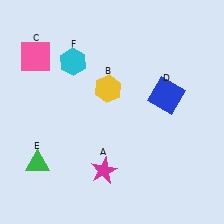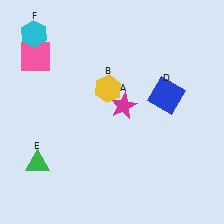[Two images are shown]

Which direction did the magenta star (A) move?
The magenta star (A) moved up.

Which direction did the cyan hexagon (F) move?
The cyan hexagon (F) moved left.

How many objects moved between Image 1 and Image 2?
2 objects moved between the two images.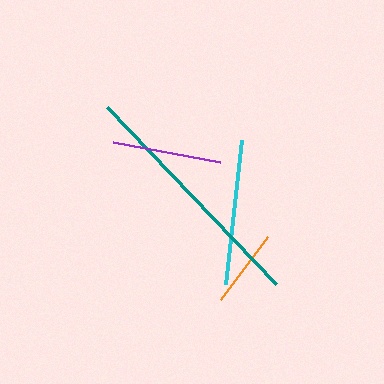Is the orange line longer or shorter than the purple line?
The purple line is longer than the orange line.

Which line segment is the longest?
The teal line is the longest at approximately 245 pixels.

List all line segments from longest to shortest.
From longest to shortest: teal, cyan, purple, orange.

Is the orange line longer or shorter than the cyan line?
The cyan line is longer than the orange line.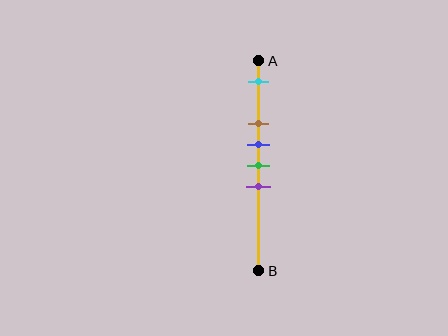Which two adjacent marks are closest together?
The blue and green marks are the closest adjacent pair.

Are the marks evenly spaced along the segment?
No, the marks are not evenly spaced.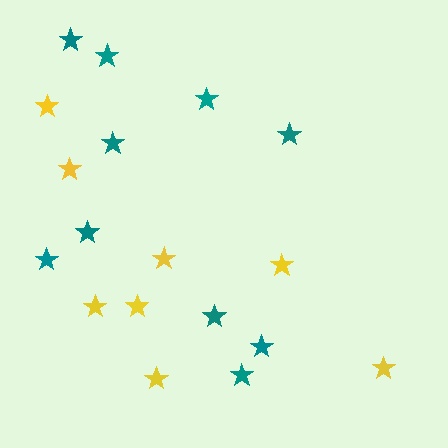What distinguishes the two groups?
There are 2 groups: one group of teal stars (10) and one group of yellow stars (8).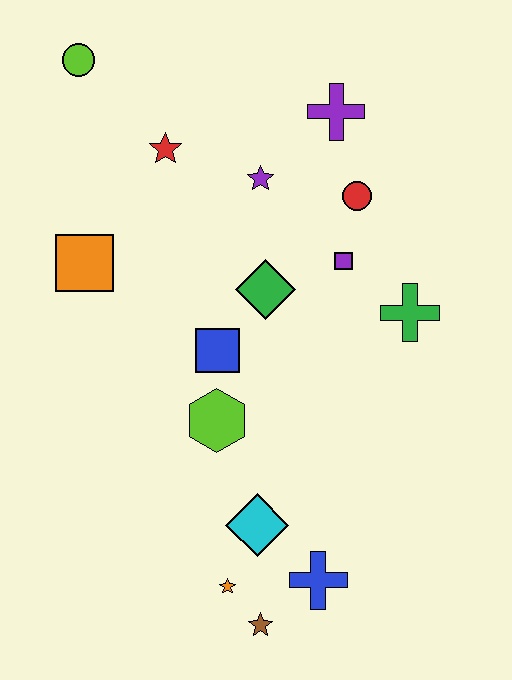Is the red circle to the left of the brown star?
No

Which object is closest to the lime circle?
The red star is closest to the lime circle.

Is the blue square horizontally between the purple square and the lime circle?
Yes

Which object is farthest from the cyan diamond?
The lime circle is farthest from the cyan diamond.